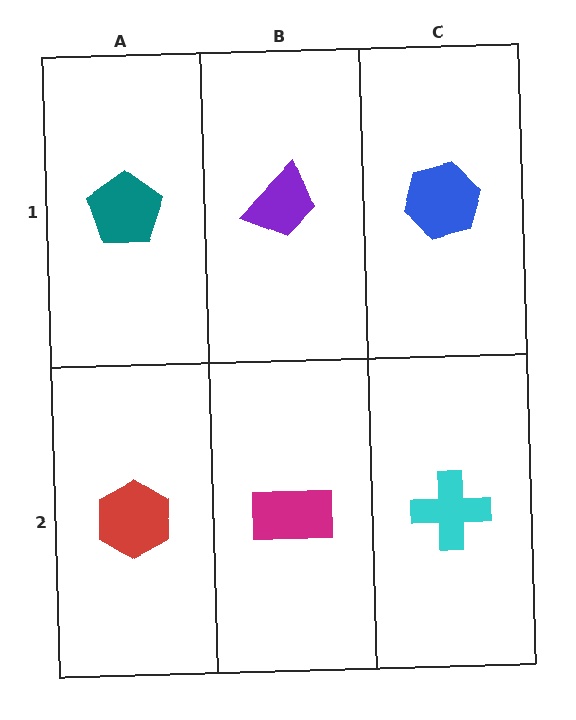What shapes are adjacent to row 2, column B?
A purple trapezoid (row 1, column B), a red hexagon (row 2, column A), a cyan cross (row 2, column C).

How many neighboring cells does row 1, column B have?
3.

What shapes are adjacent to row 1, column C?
A cyan cross (row 2, column C), a purple trapezoid (row 1, column B).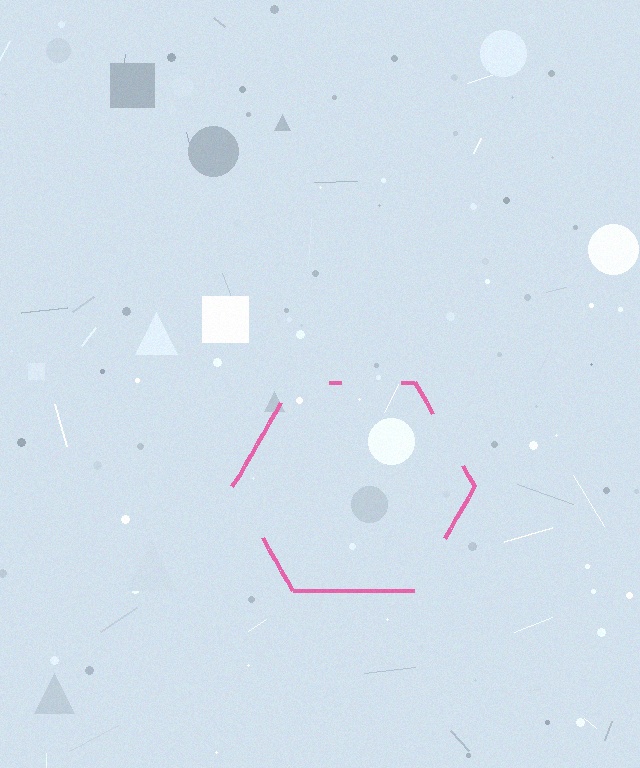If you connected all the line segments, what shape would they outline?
They would outline a hexagon.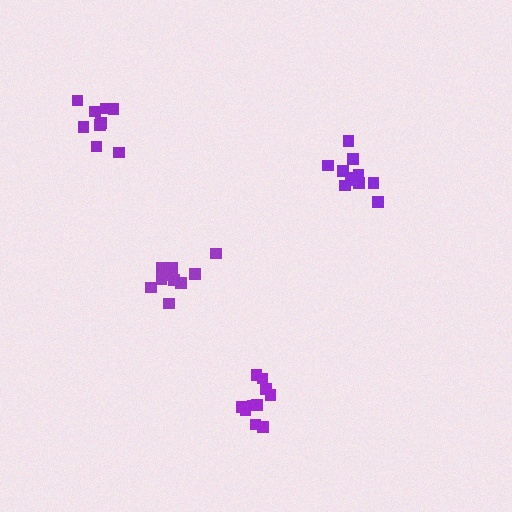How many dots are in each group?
Group 1: 11 dots, Group 2: 10 dots, Group 3: 11 dots, Group 4: 9 dots (41 total).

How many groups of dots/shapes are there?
There are 4 groups.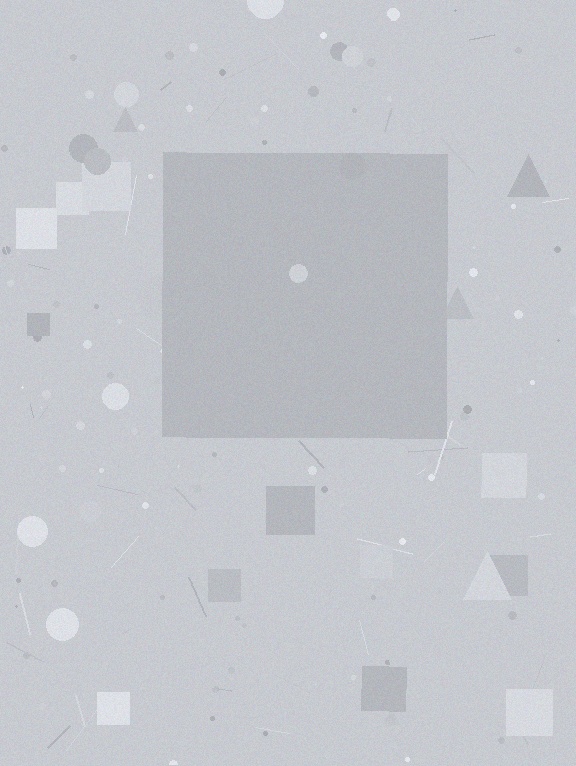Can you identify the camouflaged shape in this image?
The camouflaged shape is a square.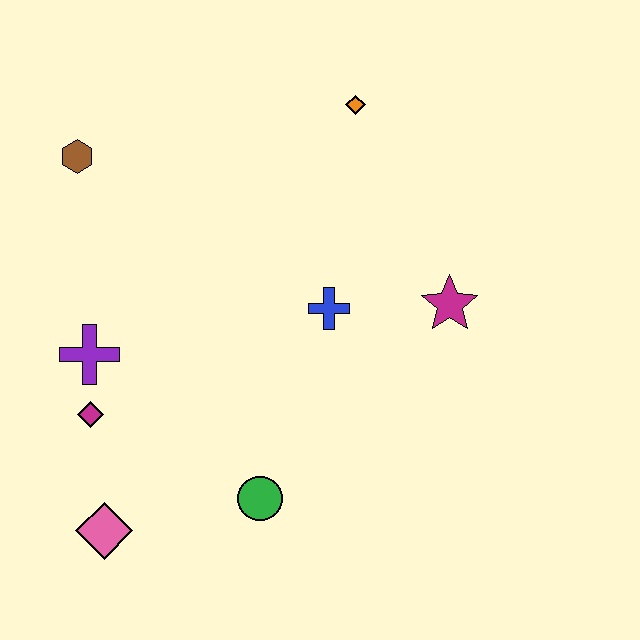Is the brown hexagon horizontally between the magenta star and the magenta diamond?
No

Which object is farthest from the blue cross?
The pink diamond is farthest from the blue cross.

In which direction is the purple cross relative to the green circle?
The purple cross is to the left of the green circle.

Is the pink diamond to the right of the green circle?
No